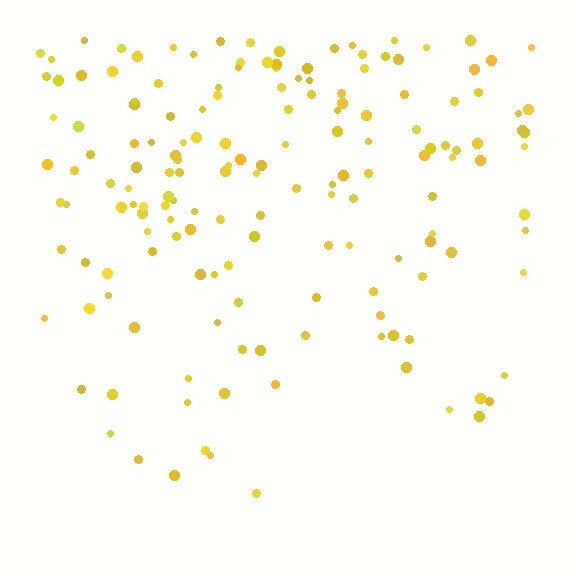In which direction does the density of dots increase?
From bottom to top, with the top side densest.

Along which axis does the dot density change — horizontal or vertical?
Vertical.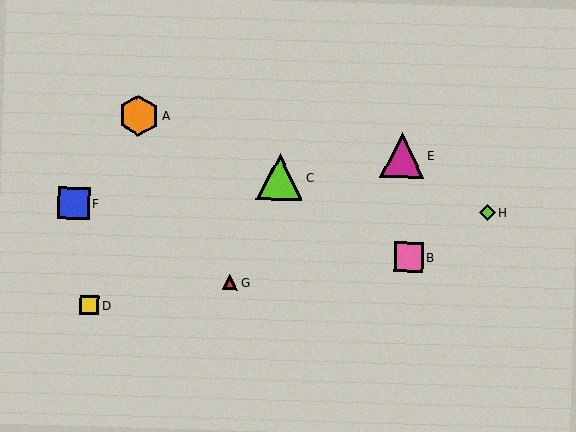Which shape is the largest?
The lime triangle (labeled C) is the largest.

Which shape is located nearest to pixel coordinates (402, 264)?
The pink square (labeled B) at (409, 257) is nearest to that location.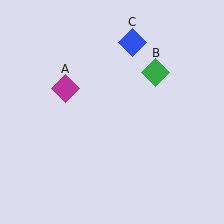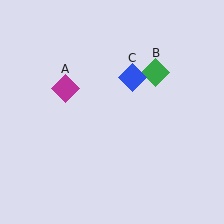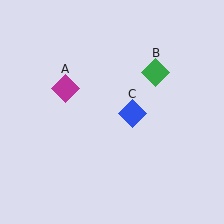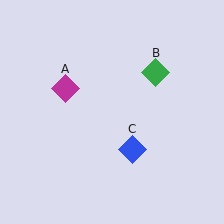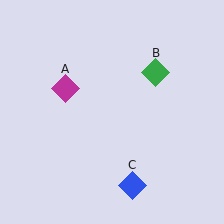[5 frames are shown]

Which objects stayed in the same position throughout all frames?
Magenta diamond (object A) and green diamond (object B) remained stationary.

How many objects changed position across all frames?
1 object changed position: blue diamond (object C).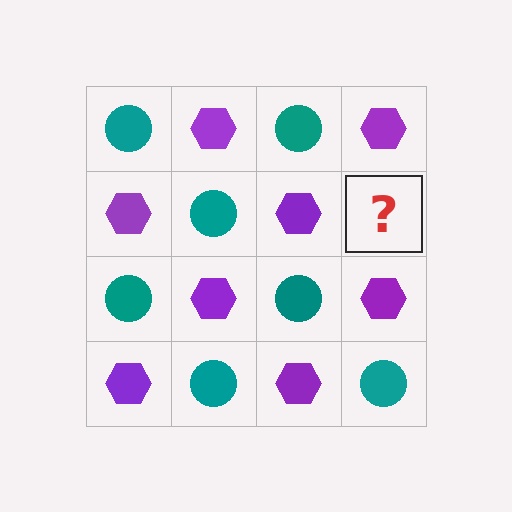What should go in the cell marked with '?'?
The missing cell should contain a teal circle.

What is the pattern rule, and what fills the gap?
The rule is that it alternates teal circle and purple hexagon in a checkerboard pattern. The gap should be filled with a teal circle.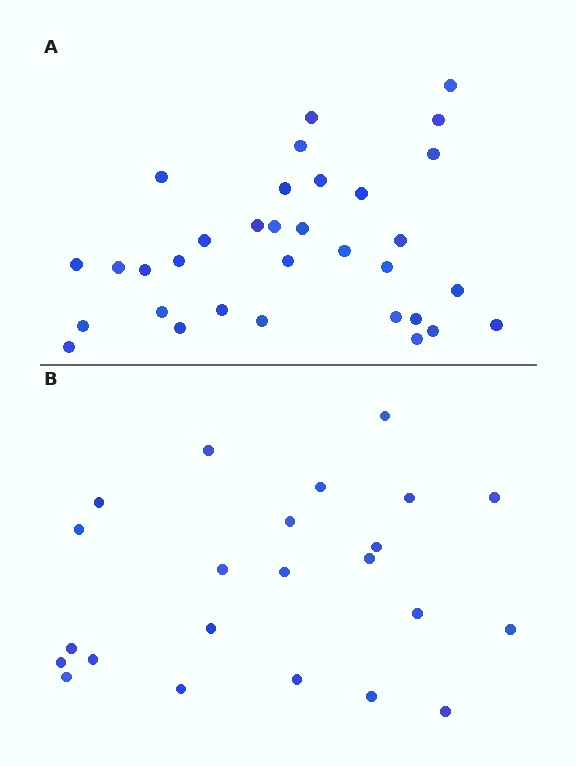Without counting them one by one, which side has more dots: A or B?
Region A (the top region) has more dots.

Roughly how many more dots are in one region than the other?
Region A has roughly 10 or so more dots than region B.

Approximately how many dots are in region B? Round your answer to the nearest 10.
About 20 dots. (The exact count is 23, which rounds to 20.)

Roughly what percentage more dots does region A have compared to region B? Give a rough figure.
About 45% more.